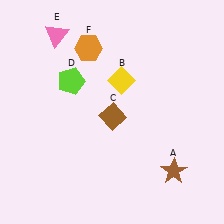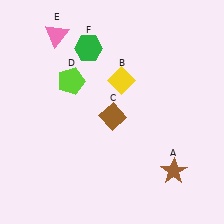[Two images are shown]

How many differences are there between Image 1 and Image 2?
There is 1 difference between the two images.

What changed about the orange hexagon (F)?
In Image 1, F is orange. In Image 2, it changed to green.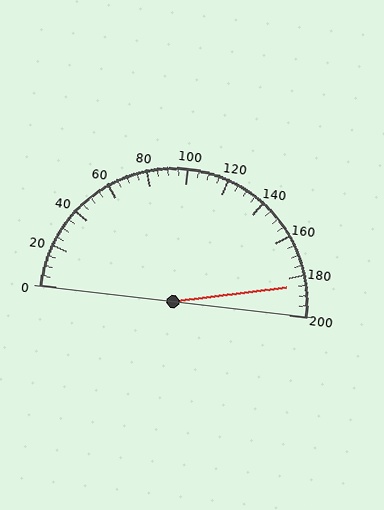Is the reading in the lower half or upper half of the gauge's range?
The reading is in the upper half of the range (0 to 200).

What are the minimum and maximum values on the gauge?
The gauge ranges from 0 to 200.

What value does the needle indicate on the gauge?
The needle indicates approximately 185.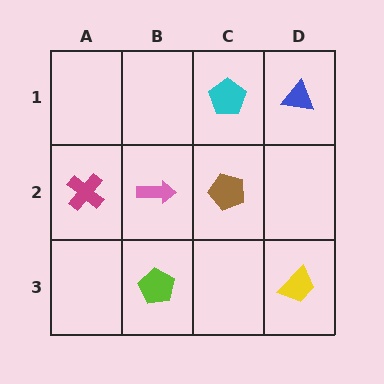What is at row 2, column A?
A magenta cross.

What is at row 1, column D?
A blue triangle.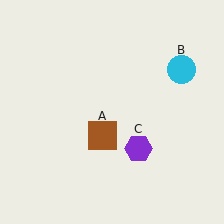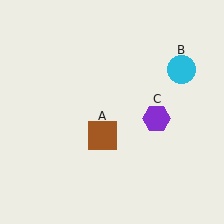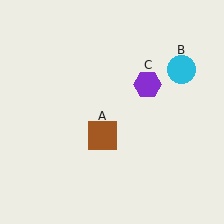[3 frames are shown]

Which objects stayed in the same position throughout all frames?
Brown square (object A) and cyan circle (object B) remained stationary.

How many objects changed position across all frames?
1 object changed position: purple hexagon (object C).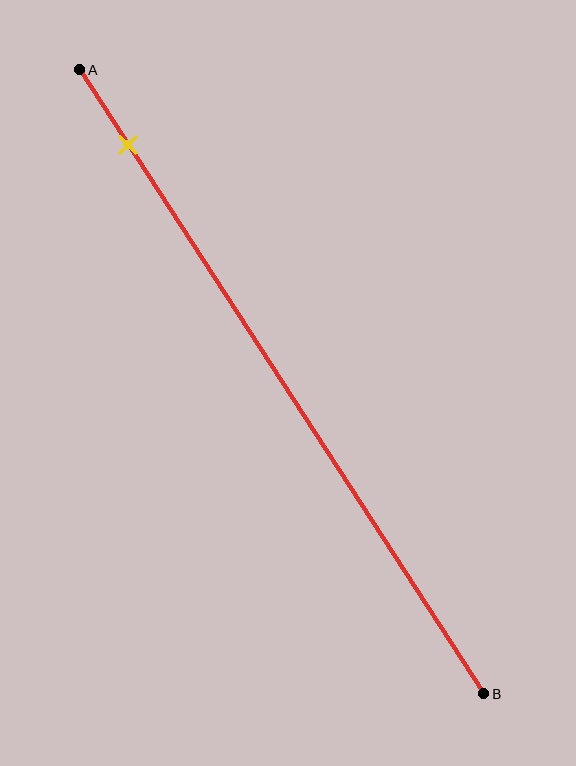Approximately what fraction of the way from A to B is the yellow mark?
The yellow mark is approximately 10% of the way from A to B.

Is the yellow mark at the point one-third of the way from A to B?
No, the mark is at about 10% from A, not at the 33% one-third point.